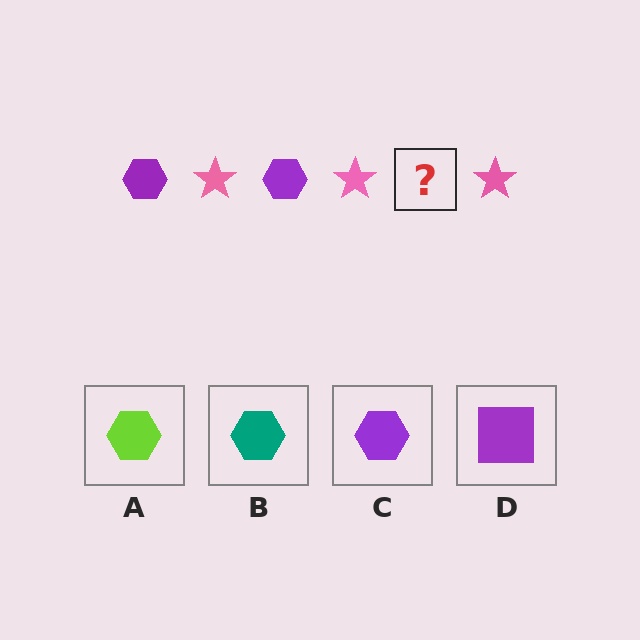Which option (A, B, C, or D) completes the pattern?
C.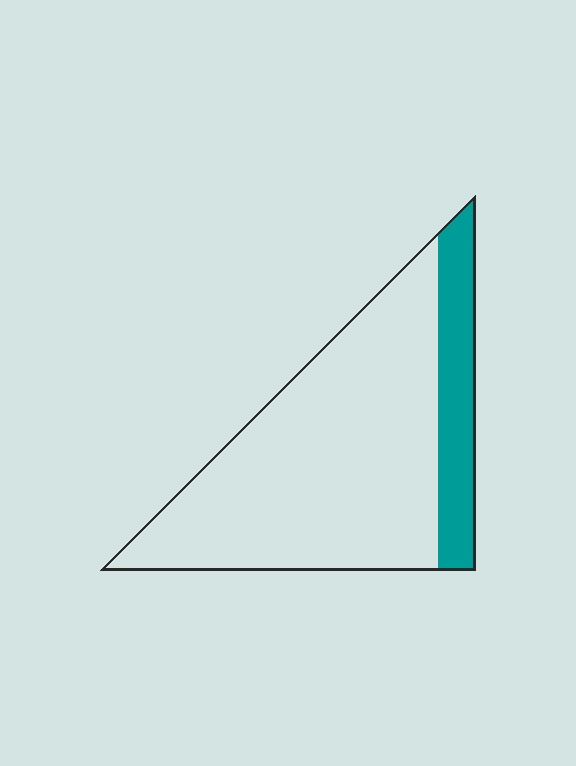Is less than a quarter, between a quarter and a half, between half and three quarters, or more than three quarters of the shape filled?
Less than a quarter.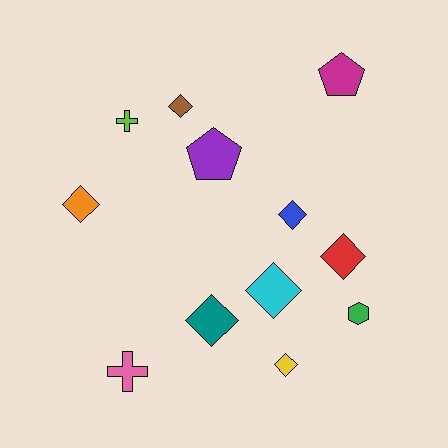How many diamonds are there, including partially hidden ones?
There are 7 diamonds.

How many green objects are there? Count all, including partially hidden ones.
There is 1 green object.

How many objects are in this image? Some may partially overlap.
There are 12 objects.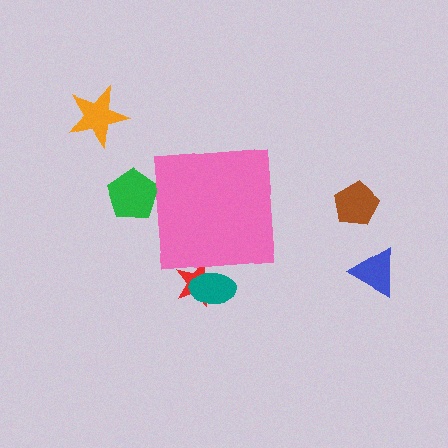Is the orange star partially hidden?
No, the orange star is fully visible.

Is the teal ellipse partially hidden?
Yes, the teal ellipse is partially hidden behind the pink square.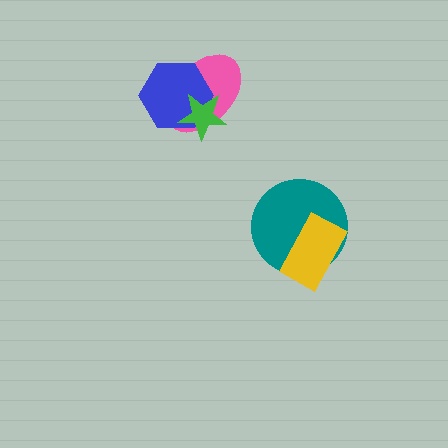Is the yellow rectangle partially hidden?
No, no other shape covers it.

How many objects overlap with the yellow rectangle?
1 object overlaps with the yellow rectangle.